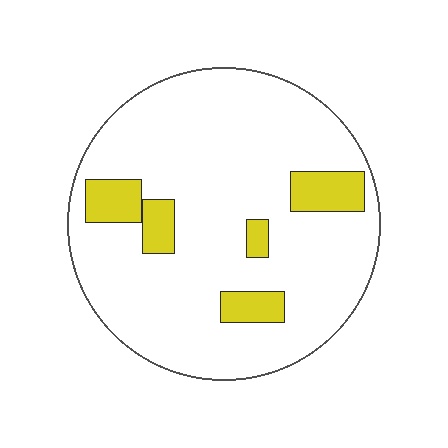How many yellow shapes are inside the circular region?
5.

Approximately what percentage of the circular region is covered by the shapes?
Approximately 15%.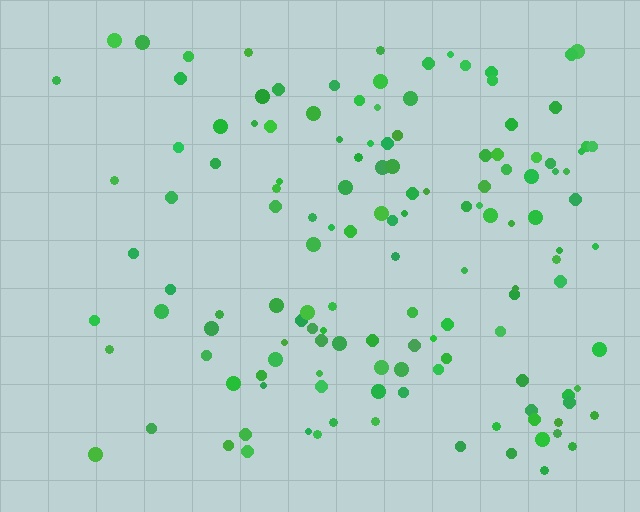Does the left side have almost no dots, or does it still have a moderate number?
Still a moderate number, just noticeably fewer than the right.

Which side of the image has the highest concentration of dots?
The right.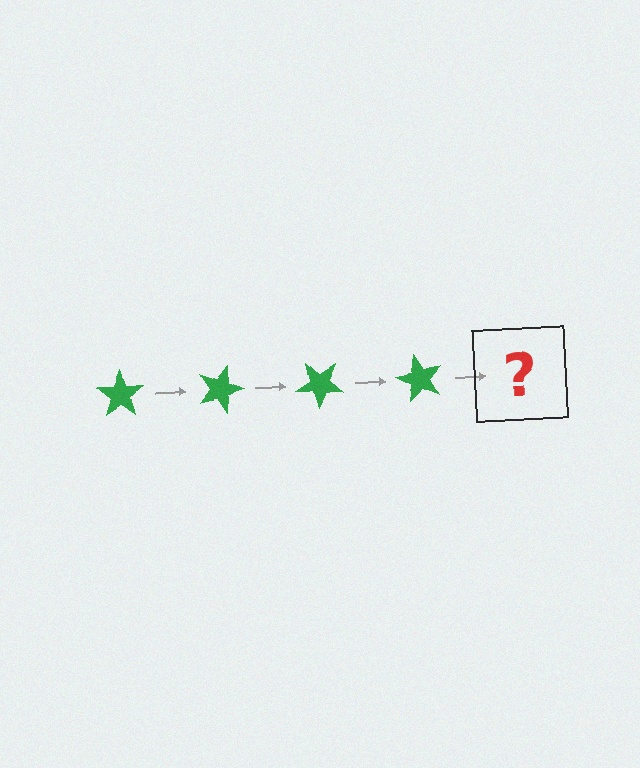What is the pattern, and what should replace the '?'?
The pattern is that the star rotates 20 degrees each step. The '?' should be a green star rotated 80 degrees.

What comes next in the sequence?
The next element should be a green star rotated 80 degrees.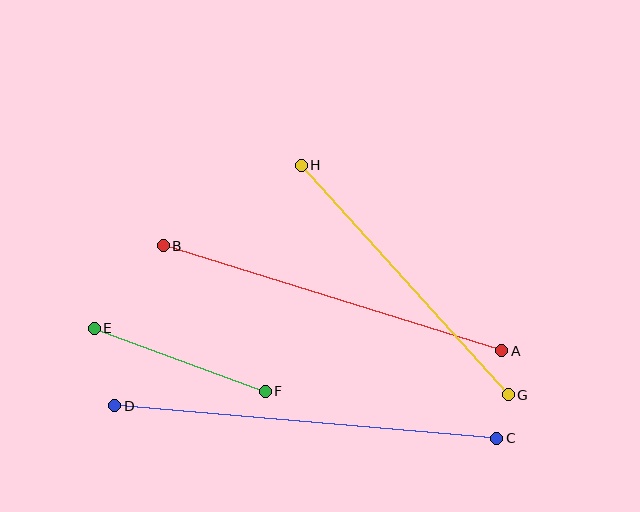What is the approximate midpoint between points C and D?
The midpoint is at approximately (306, 422) pixels.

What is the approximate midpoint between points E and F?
The midpoint is at approximately (180, 360) pixels.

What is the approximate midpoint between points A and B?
The midpoint is at approximately (333, 298) pixels.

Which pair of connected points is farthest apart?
Points C and D are farthest apart.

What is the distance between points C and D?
The distance is approximately 384 pixels.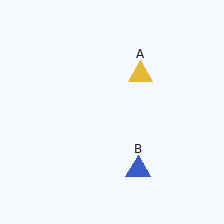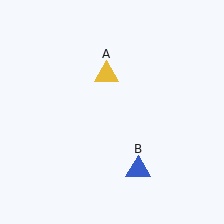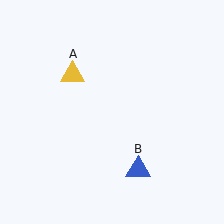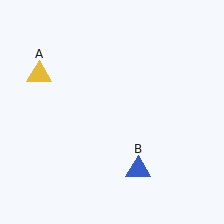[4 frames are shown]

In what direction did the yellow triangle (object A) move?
The yellow triangle (object A) moved left.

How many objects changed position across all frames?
1 object changed position: yellow triangle (object A).